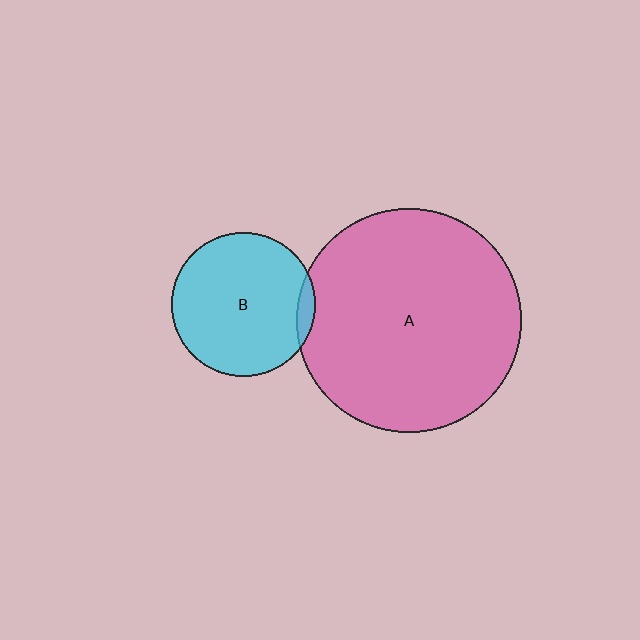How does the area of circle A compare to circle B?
Approximately 2.4 times.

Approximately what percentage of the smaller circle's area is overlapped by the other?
Approximately 5%.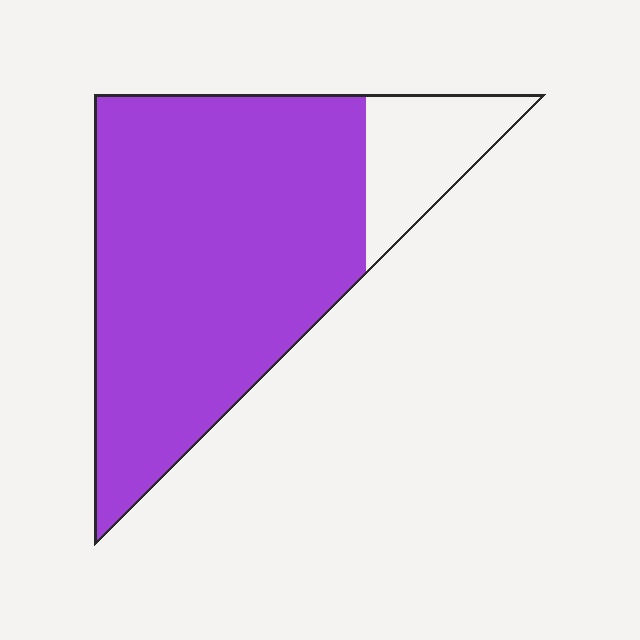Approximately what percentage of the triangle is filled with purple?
Approximately 85%.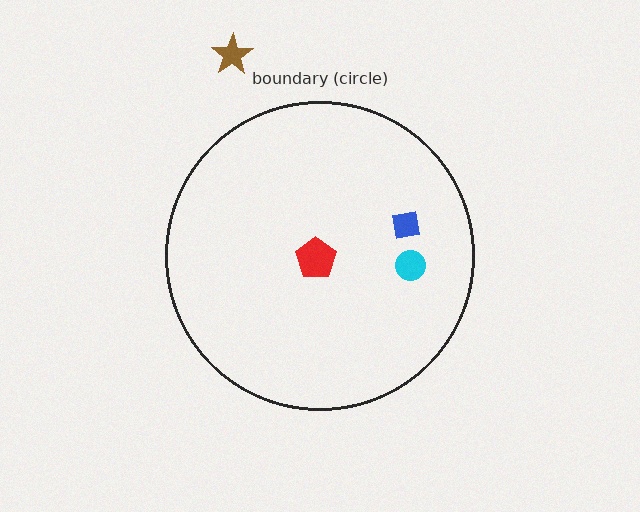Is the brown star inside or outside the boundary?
Outside.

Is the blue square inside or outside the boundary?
Inside.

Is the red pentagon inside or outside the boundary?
Inside.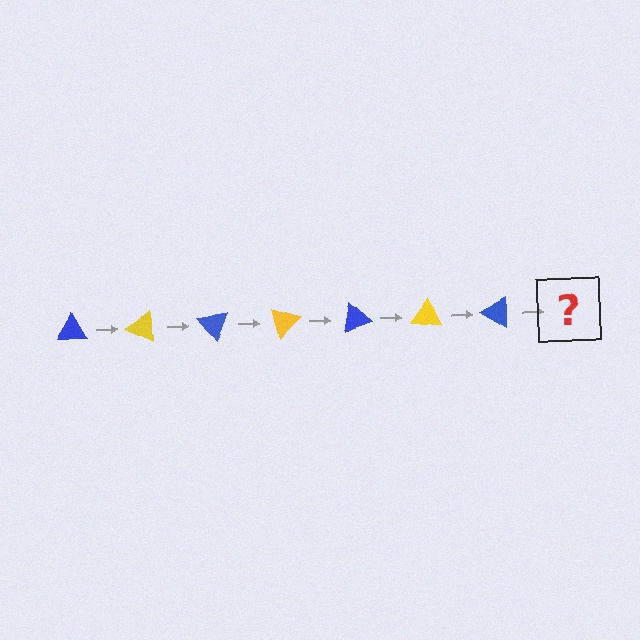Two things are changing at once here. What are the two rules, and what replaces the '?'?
The two rules are that it rotates 25 degrees each step and the color cycles through blue and yellow. The '?' should be a yellow triangle, rotated 175 degrees from the start.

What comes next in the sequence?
The next element should be a yellow triangle, rotated 175 degrees from the start.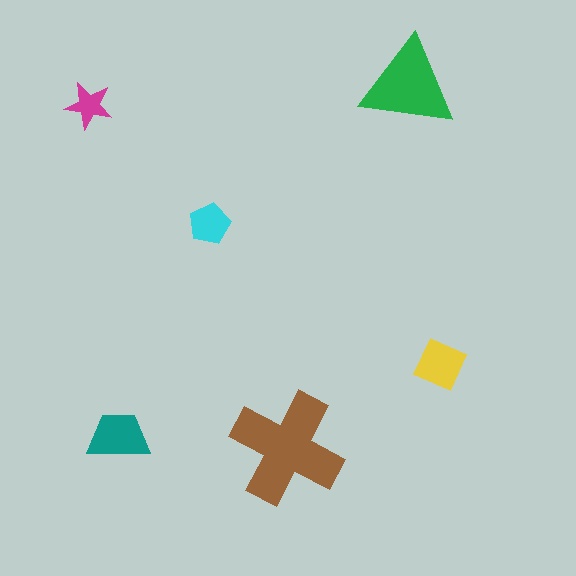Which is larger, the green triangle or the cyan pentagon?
The green triangle.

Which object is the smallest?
The magenta star.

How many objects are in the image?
There are 6 objects in the image.